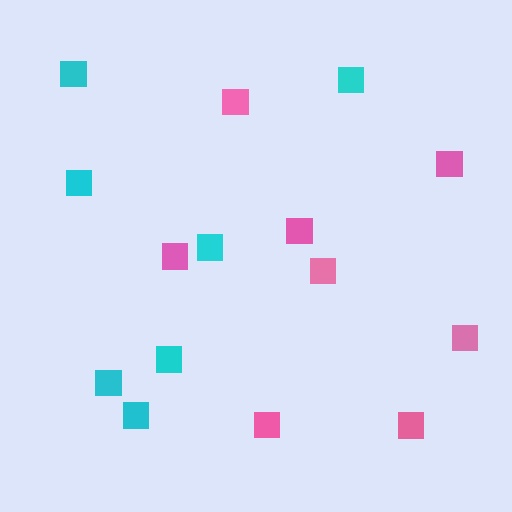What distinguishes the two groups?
There are 2 groups: one group of cyan squares (7) and one group of pink squares (8).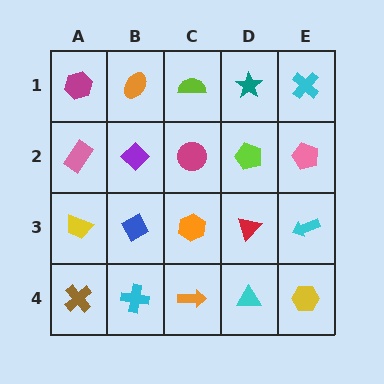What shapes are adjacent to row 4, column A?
A yellow trapezoid (row 3, column A), a cyan cross (row 4, column B).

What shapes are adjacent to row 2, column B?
An orange ellipse (row 1, column B), a blue diamond (row 3, column B), a pink rectangle (row 2, column A), a magenta circle (row 2, column C).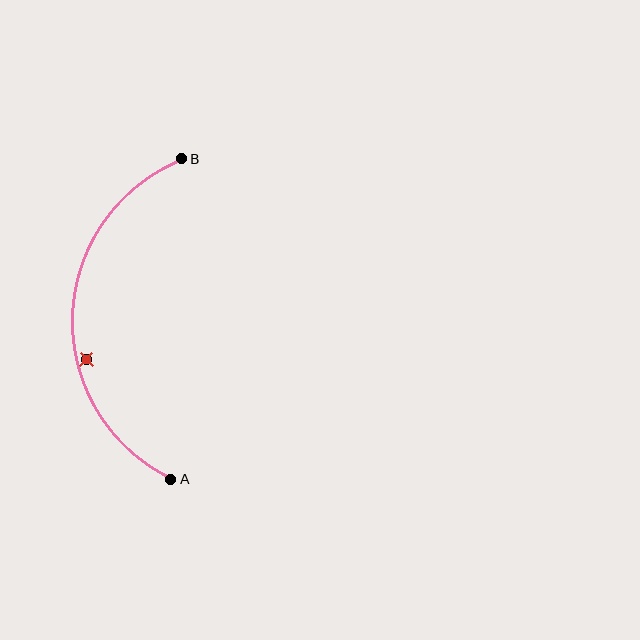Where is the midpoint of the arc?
The arc midpoint is the point on the curve farthest from the straight line joining A and B. It sits to the left of that line.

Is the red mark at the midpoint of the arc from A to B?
No — the red mark does not lie on the arc at all. It sits slightly inside the curve.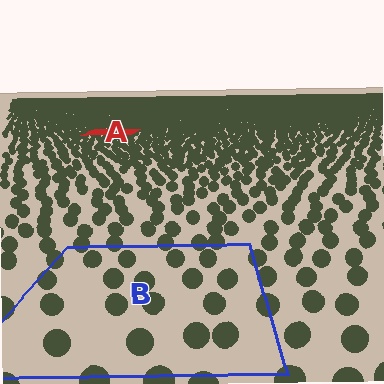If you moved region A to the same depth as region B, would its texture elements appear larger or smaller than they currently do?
They would appear larger. At a closer depth, the same texture elements are projected at a bigger on-screen size.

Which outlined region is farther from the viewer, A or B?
Region A is farther from the viewer — the texture elements inside it appear smaller and more densely packed.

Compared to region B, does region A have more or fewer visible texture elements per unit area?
Region A has more texture elements per unit area — they are packed more densely because it is farther away.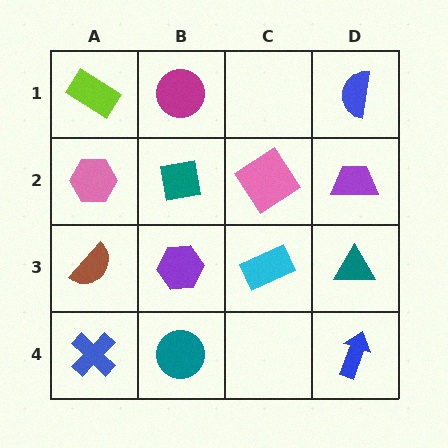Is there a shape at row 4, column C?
No, that cell is empty.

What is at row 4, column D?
A blue arrow.